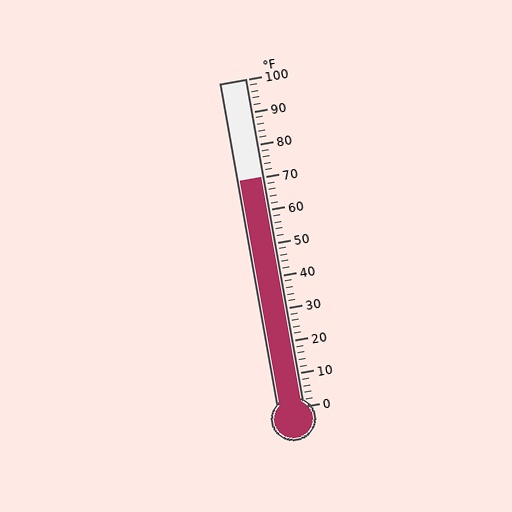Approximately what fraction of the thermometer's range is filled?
The thermometer is filled to approximately 70% of its range.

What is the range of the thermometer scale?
The thermometer scale ranges from 0°F to 100°F.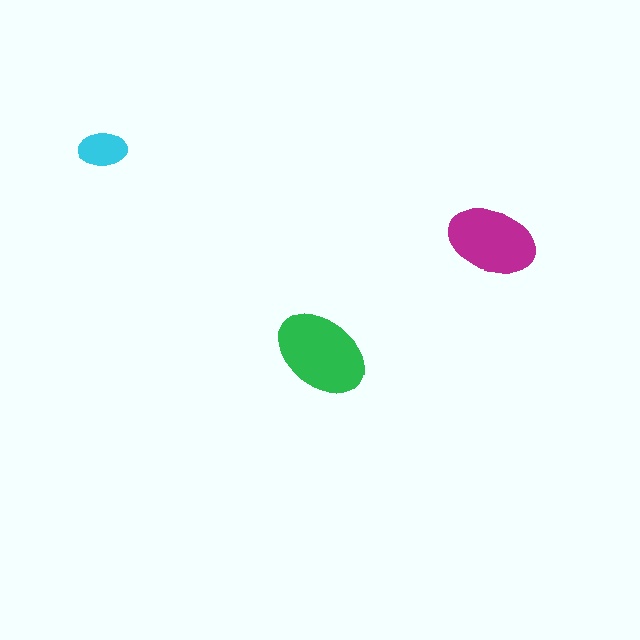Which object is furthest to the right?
The magenta ellipse is rightmost.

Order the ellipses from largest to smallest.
the green one, the magenta one, the cyan one.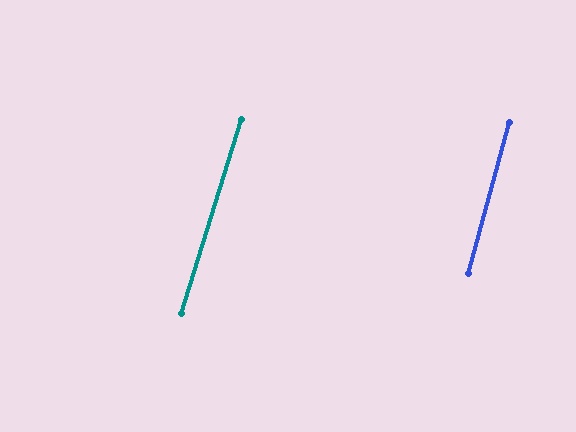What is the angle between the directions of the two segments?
Approximately 2 degrees.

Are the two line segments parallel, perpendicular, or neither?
Parallel — their directions differ by only 1.9°.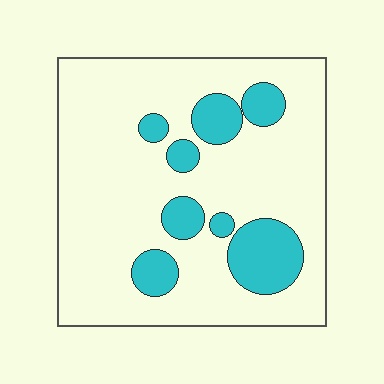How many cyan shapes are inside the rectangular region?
8.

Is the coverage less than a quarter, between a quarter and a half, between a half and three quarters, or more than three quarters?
Less than a quarter.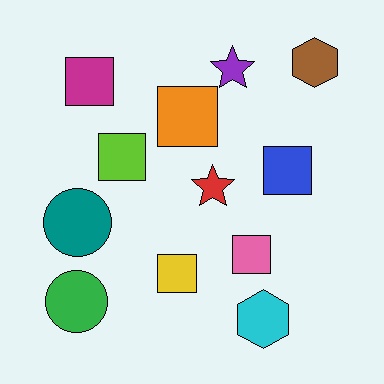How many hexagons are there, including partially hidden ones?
There are 2 hexagons.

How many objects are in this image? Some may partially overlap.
There are 12 objects.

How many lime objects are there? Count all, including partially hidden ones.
There is 1 lime object.